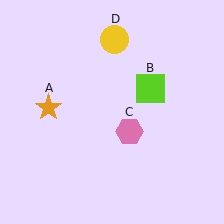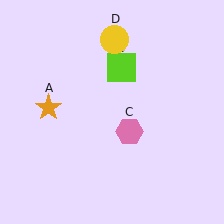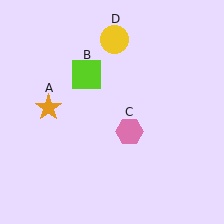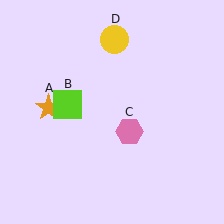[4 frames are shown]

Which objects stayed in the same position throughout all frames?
Orange star (object A) and pink hexagon (object C) and yellow circle (object D) remained stationary.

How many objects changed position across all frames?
1 object changed position: lime square (object B).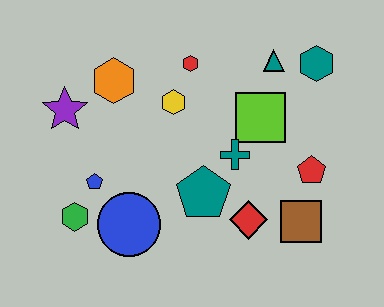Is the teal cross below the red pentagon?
No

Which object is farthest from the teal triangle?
The green hexagon is farthest from the teal triangle.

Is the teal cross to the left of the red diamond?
Yes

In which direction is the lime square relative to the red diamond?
The lime square is above the red diamond.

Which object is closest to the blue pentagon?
The green hexagon is closest to the blue pentagon.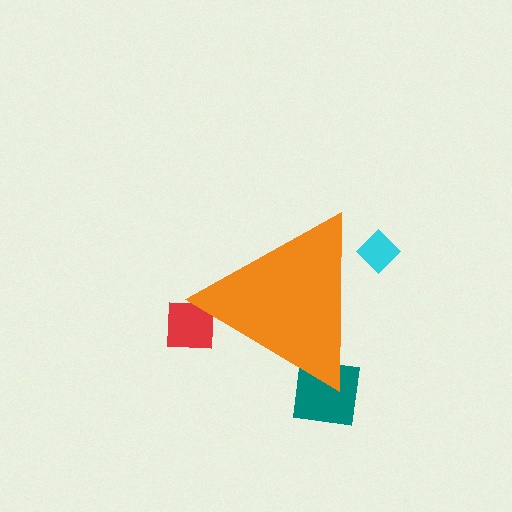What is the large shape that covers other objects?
An orange triangle.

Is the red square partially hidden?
Yes, the red square is partially hidden behind the orange triangle.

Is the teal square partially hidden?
Yes, the teal square is partially hidden behind the orange triangle.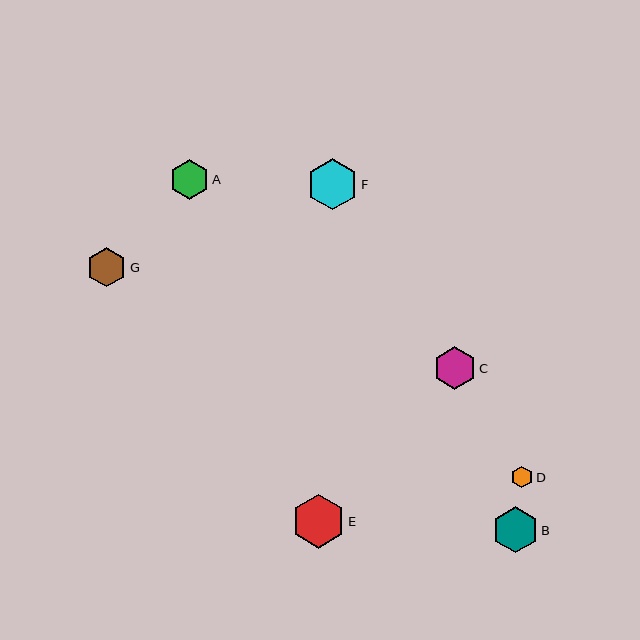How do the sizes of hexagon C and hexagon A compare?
Hexagon C and hexagon A are approximately the same size.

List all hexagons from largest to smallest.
From largest to smallest: E, F, B, C, A, G, D.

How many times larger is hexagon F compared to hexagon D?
Hexagon F is approximately 2.4 times the size of hexagon D.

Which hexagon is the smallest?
Hexagon D is the smallest with a size of approximately 21 pixels.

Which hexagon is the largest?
Hexagon E is the largest with a size of approximately 53 pixels.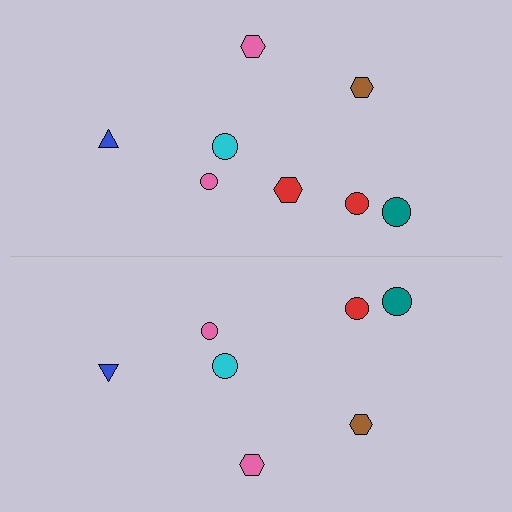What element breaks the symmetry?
A red hexagon is missing from the bottom side.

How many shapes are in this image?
There are 15 shapes in this image.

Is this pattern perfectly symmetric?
No, the pattern is not perfectly symmetric. A red hexagon is missing from the bottom side.